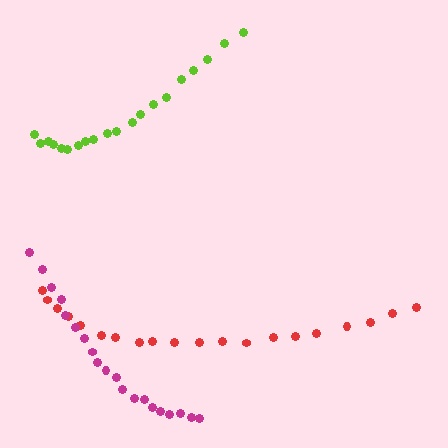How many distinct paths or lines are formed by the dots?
There are 3 distinct paths.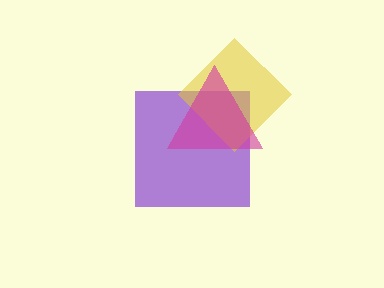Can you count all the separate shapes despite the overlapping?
Yes, there are 3 separate shapes.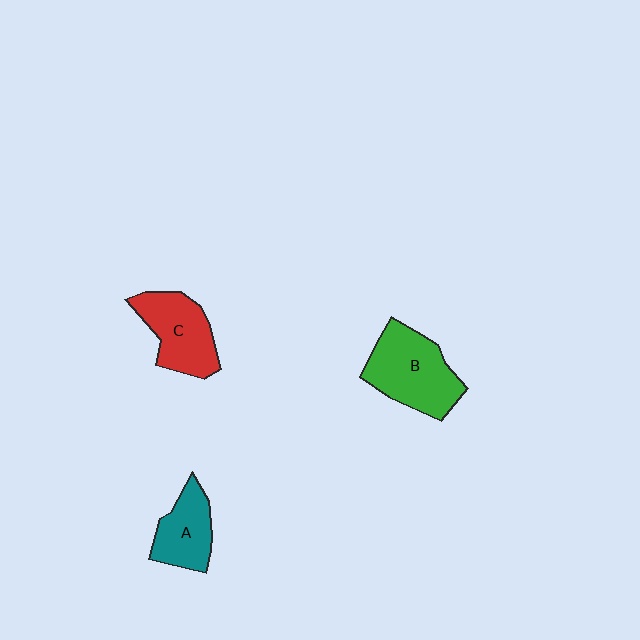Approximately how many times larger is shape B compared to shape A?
Approximately 1.6 times.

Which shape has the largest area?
Shape B (green).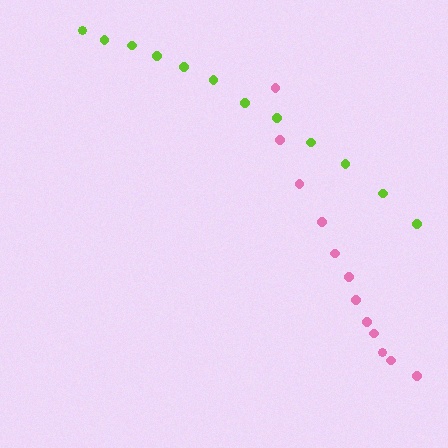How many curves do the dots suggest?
There are 2 distinct paths.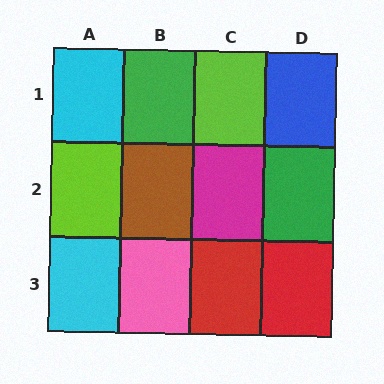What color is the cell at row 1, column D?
Blue.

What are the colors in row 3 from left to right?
Cyan, pink, red, red.